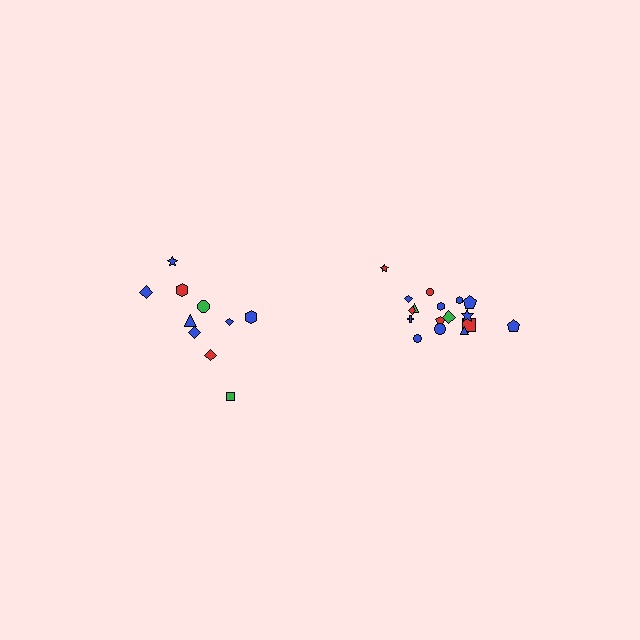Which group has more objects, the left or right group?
The right group.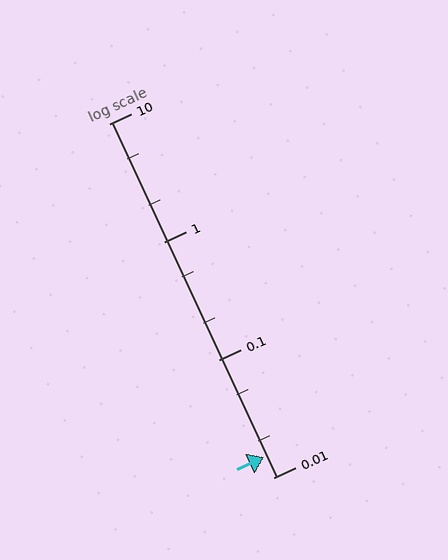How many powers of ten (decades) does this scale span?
The scale spans 3 decades, from 0.01 to 10.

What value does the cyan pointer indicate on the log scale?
The pointer indicates approximately 0.015.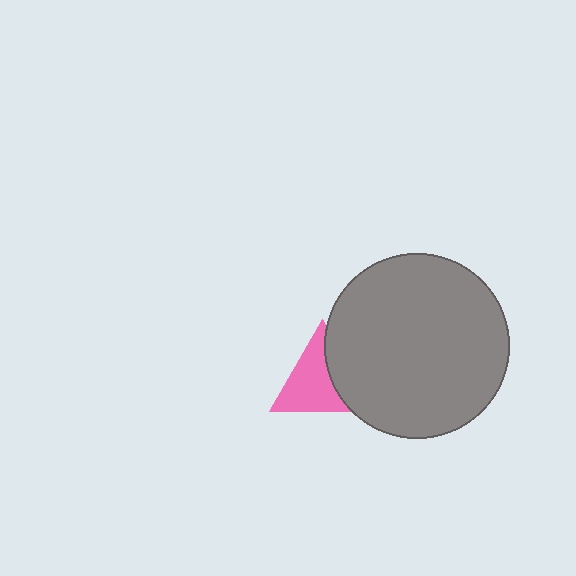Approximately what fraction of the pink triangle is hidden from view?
Roughly 36% of the pink triangle is hidden behind the gray circle.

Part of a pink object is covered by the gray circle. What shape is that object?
It is a triangle.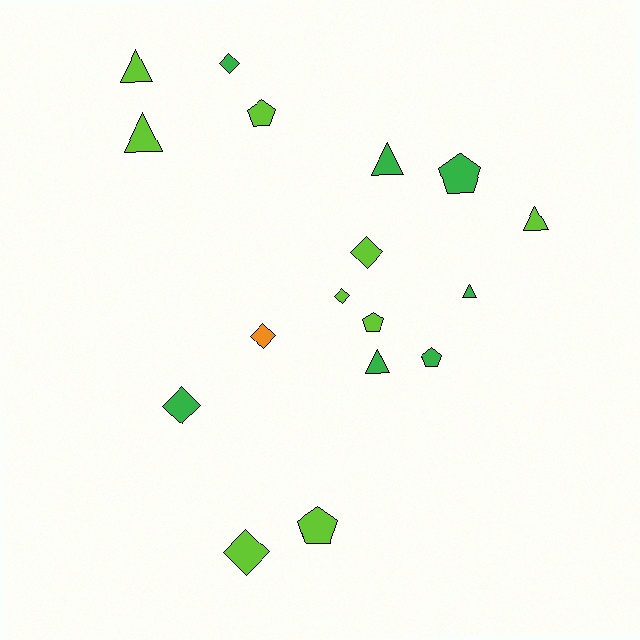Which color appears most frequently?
Lime, with 9 objects.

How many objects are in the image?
There are 17 objects.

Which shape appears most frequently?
Diamond, with 6 objects.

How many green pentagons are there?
There are 2 green pentagons.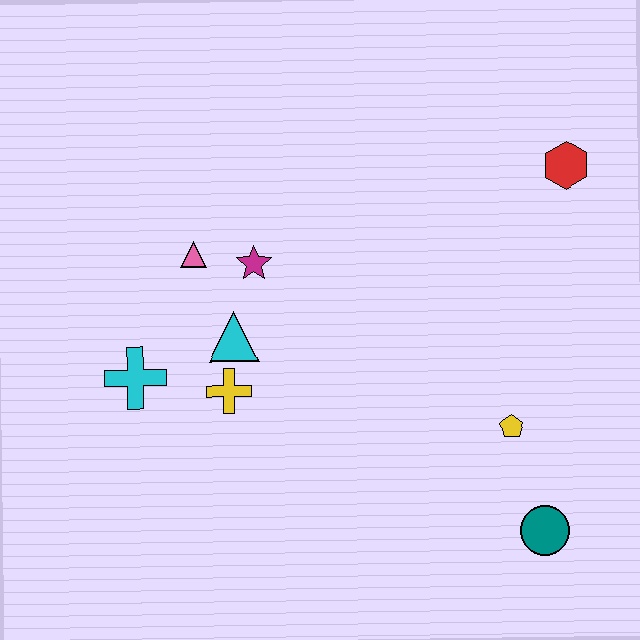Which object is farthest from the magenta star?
The teal circle is farthest from the magenta star.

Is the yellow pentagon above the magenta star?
No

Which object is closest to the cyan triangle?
The yellow cross is closest to the cyan triangle.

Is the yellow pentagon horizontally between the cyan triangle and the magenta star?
No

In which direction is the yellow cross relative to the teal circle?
The yellow cross is to the left of the teal circle.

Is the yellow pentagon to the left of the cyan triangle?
No